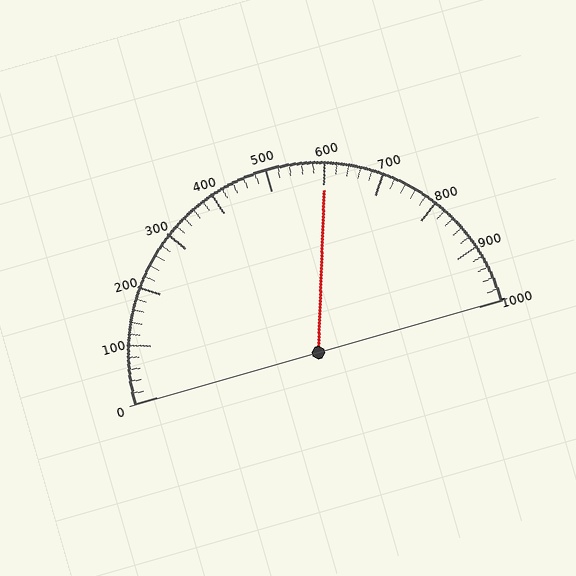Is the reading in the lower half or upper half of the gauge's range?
The reading is in the upper half of the range (0 to 1000).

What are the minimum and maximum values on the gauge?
The gauge ranges from 0 to 1000.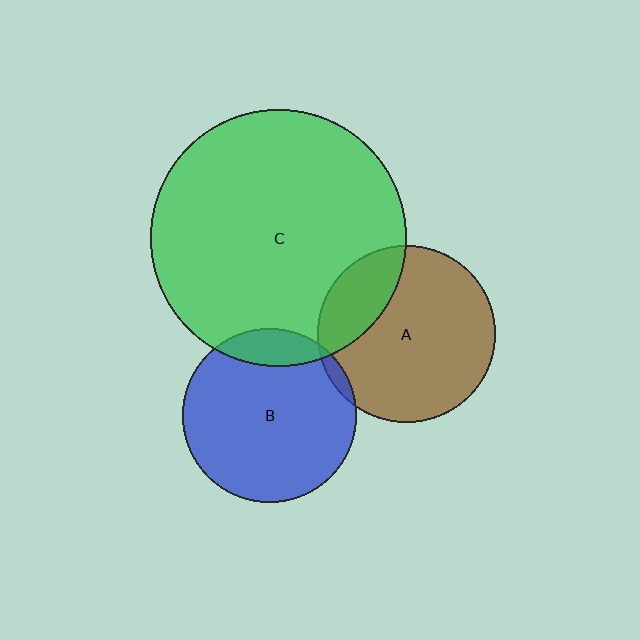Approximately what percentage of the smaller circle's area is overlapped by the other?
Approximately 15%.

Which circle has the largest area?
Circle C (green).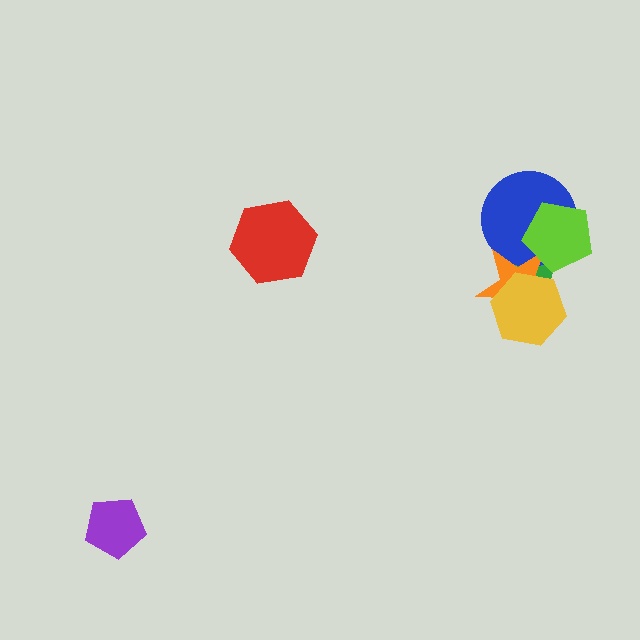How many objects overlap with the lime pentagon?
3 objects overlap with the lime pentagon.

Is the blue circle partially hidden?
Yes, it is partially covered by another shape.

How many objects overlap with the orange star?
4 objects overlap with the orange star.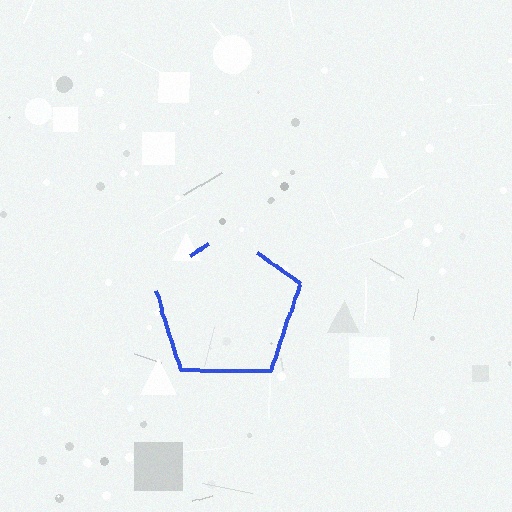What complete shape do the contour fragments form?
The contour fragments form a pentagon.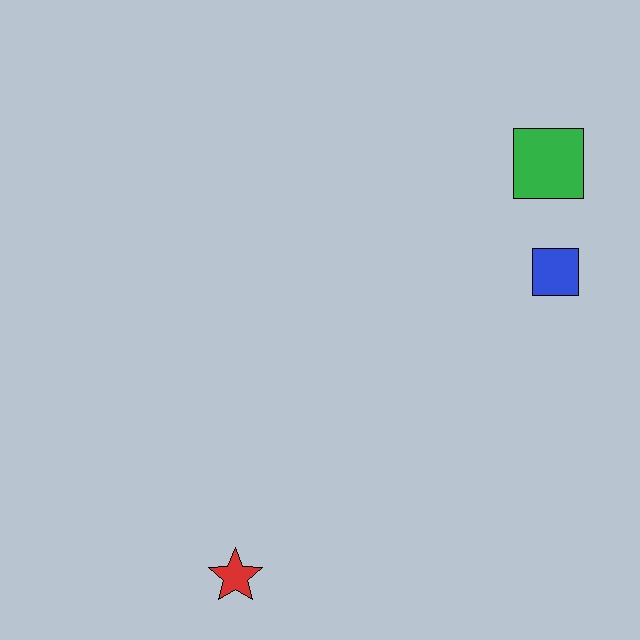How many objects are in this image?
There are 3 objects.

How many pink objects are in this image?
There are no pink objects.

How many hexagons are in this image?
There are no hexagons.